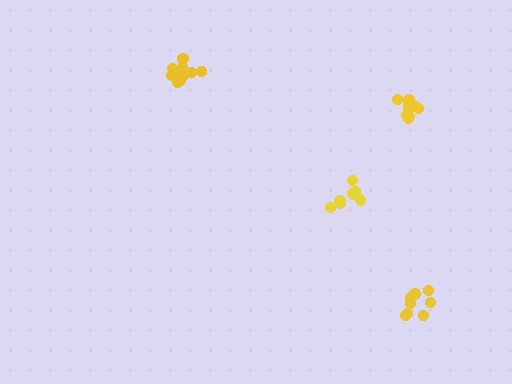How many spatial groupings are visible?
There are 4 spatial groupings.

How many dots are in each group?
Group 1: 8 dots, Group 2: 12 dots, Group 3: 10 dots, Group 4: 9 dots (39 total).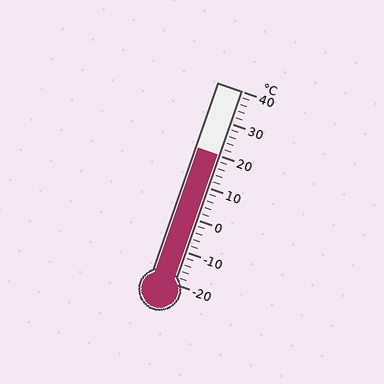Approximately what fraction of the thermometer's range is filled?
The thermometer is filled to approximately 65% of its range.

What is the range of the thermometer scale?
The thermometer scale ranges from -20°C to 40°C.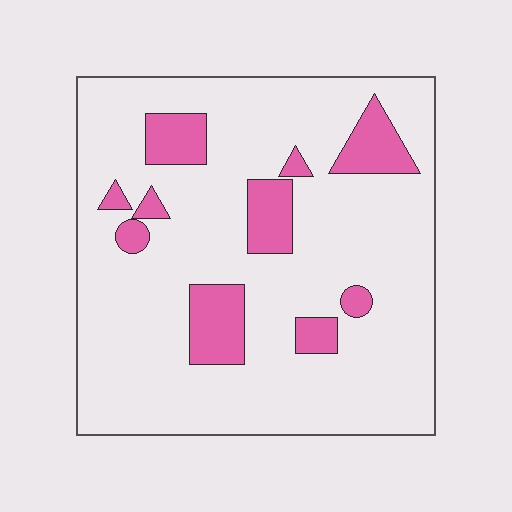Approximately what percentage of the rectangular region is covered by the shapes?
Approximately 15%.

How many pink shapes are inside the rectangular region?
10.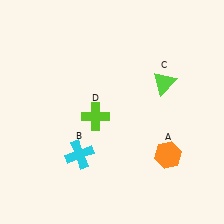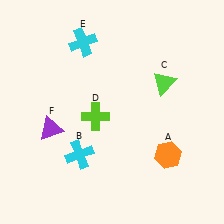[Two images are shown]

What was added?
A cyan cross (E), a purple triangle (F) were added in Image 2.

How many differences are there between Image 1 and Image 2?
There are 2 differences between the two images.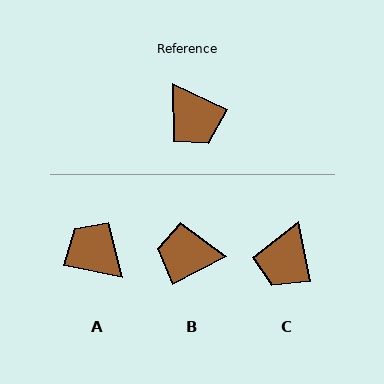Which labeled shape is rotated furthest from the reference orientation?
A, about 166 degrees away.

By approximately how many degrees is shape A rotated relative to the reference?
Approximately 166 degrees clockwise.